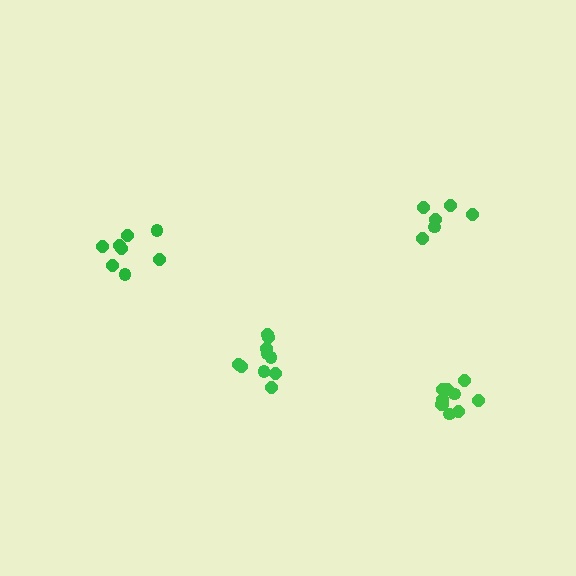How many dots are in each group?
Group 1: 6 dots, Group 2: 8 dots, Group 3: 10 dots, Group 4: 11 dots (35 total).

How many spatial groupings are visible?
There are 4 spatial groupings.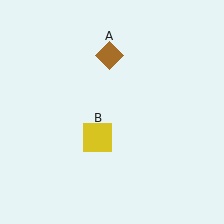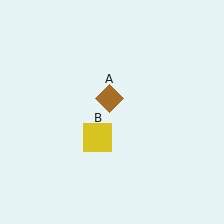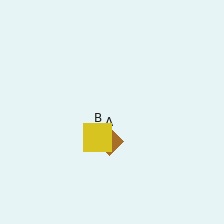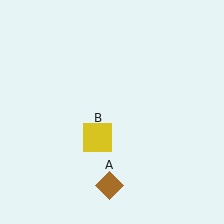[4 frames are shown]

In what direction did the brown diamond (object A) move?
The brown diamond (object A) moved down.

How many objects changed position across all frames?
1 object changed position: brown diamond (object A).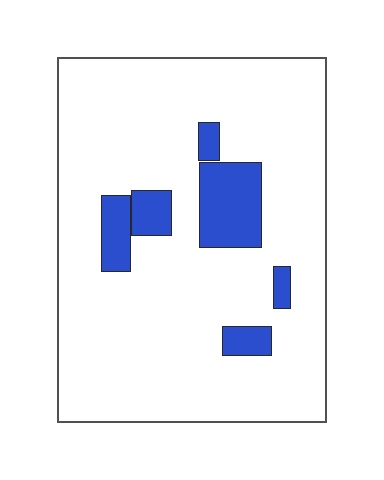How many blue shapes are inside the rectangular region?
6.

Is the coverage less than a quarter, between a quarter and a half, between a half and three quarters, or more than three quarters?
Less than a quarter.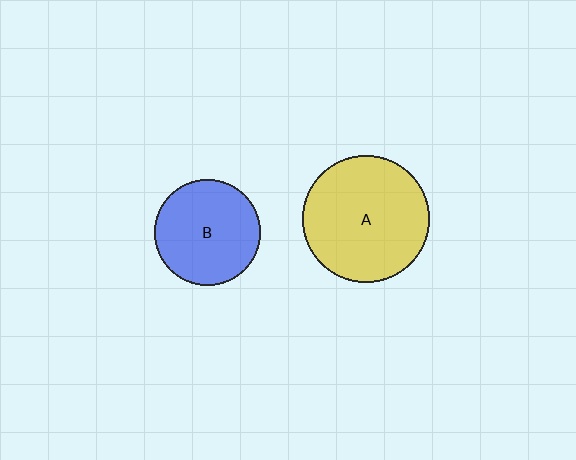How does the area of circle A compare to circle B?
Approximately 1.4 times.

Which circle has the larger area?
Circle A (yellow).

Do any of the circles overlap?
No, none of the circles overlap.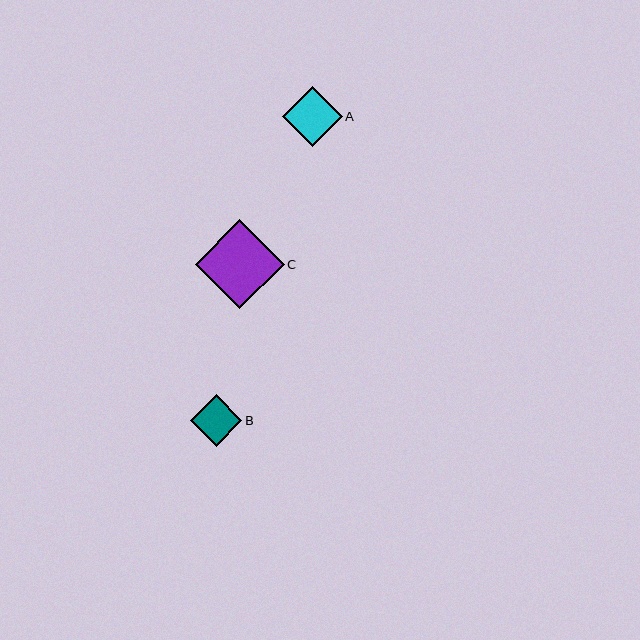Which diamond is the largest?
Diamond C is the largest with a size of approximately 89 pixels.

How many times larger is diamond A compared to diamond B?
Diamond A is approximately 1.2 times the size of diamond B.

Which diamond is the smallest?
Diamond B is the smallest with a size of approximately 51 pixels.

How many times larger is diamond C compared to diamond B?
Diamond C is approximately 1.7 times the size of diamond B.